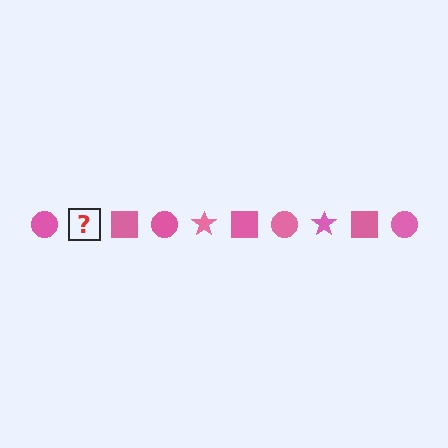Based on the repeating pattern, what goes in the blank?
The blank should be a pink star.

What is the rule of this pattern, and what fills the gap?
The rule is that the pattern cycles through circle, star, square shapes in pink. The gap should be filled with a pink star.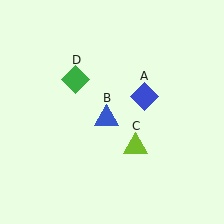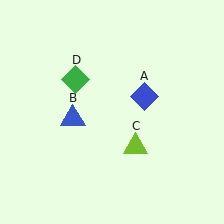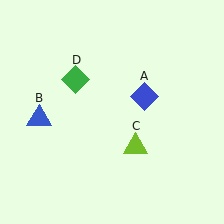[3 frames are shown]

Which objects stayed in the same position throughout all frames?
Blue diamond (object A) and lime triangle (object C) and green diamond (object D) remained stationary.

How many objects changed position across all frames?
1 object changed position: blue triangle (object B).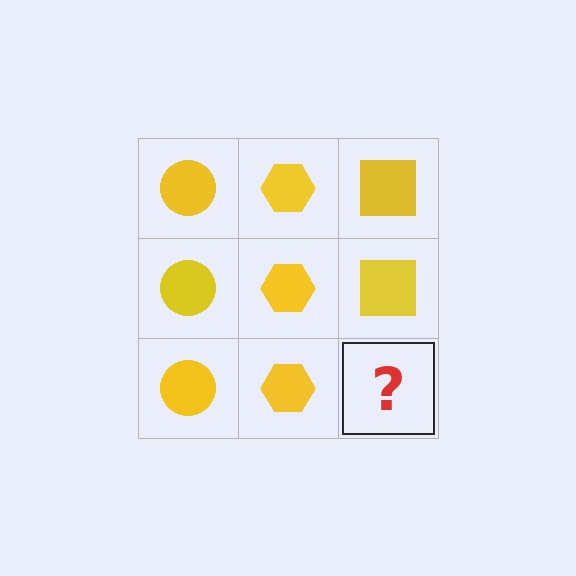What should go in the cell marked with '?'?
The missing cell should contain a yellow square.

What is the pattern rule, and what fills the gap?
The rule is that each column has a consistent shape. The gap should be filled with a yellow square.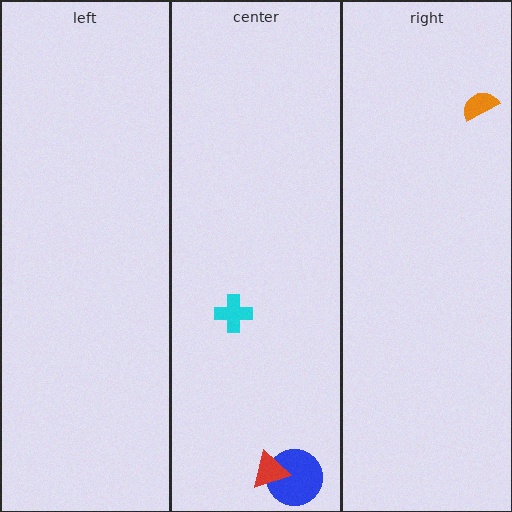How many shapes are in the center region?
3.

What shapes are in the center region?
The blue circle, the red triangle, the cyan cross.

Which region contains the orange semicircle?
The right region.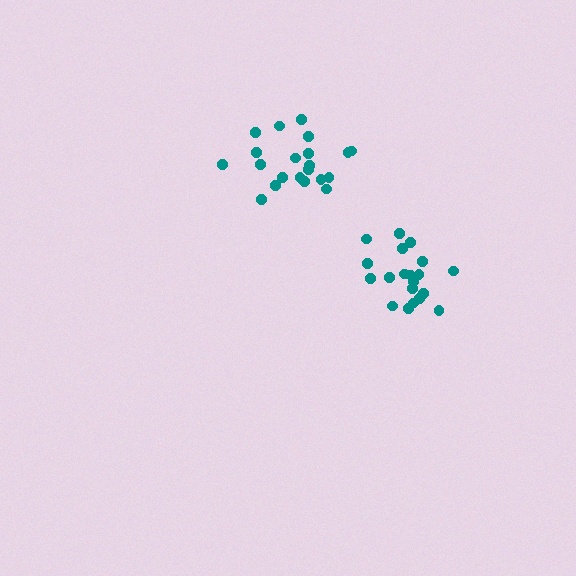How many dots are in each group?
Group 1: 20 dots, Group 2: 21 dots (41 total).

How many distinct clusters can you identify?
There are 2 distinct clusters.